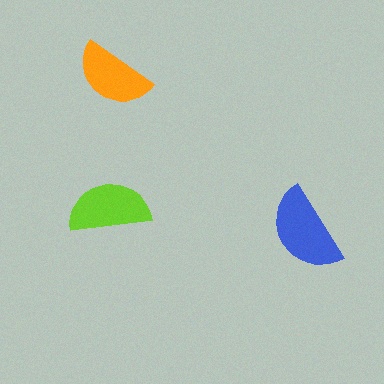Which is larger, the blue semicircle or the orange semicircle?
The blue one.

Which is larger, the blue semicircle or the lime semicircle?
The blue one.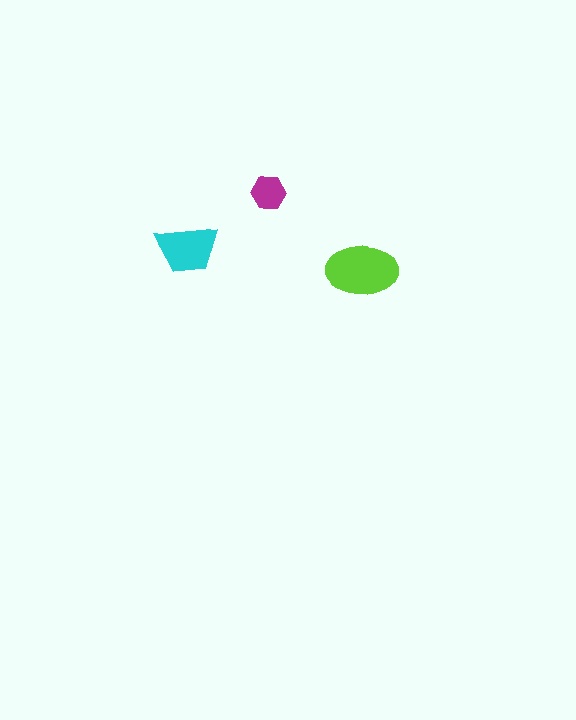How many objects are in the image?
There are 3 objects in the image.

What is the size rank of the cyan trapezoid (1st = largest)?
2nd.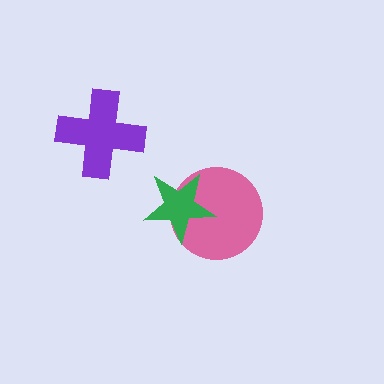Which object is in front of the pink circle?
The green star is in front of the pink circle.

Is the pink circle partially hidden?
Yes, it is partially covered by another shape.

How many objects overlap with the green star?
1 object overlaps with the green star.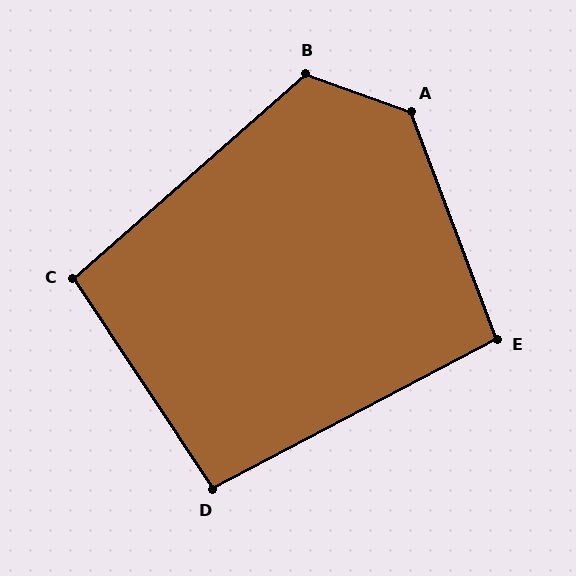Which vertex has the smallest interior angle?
D, at approximately 96 degrees.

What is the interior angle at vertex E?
Approximately 97 degrees (obtuse).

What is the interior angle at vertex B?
Approximately 119 degrees (obtuse).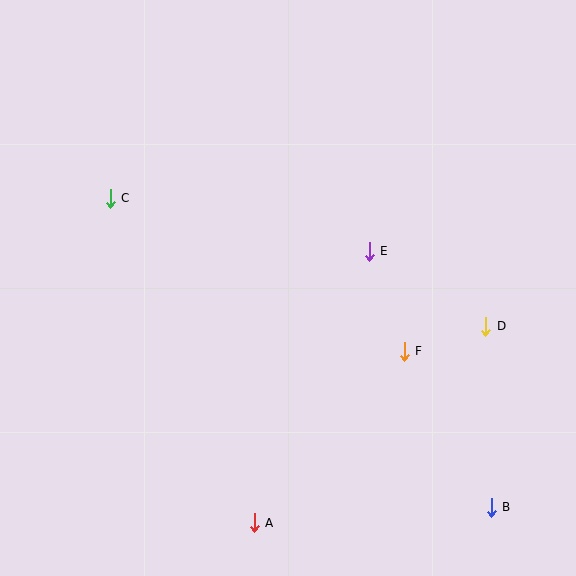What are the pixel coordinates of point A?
Point A is at (254, 523).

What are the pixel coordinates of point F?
Point F is at (404, 351).